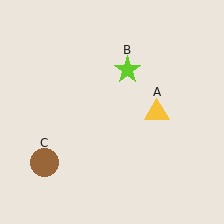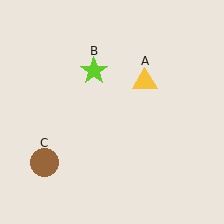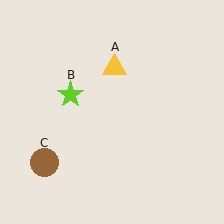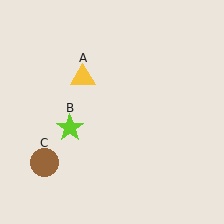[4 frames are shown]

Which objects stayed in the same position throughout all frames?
Brown circle (object C) remained stationary.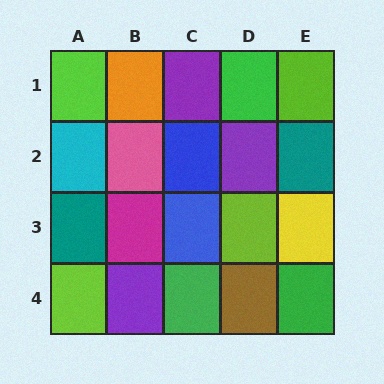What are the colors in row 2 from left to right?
Cyan, pink, blue, purple, teal.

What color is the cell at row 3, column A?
Teal.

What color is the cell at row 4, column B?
Purple.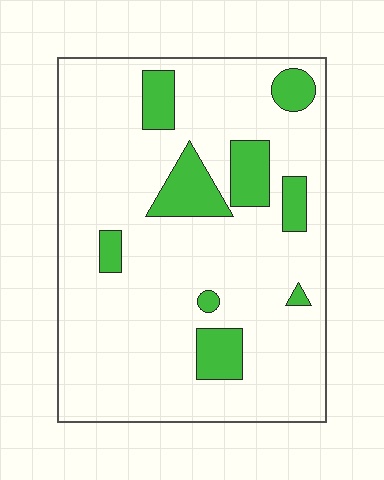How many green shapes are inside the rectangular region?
9.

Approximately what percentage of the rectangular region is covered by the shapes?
Approximately 15%.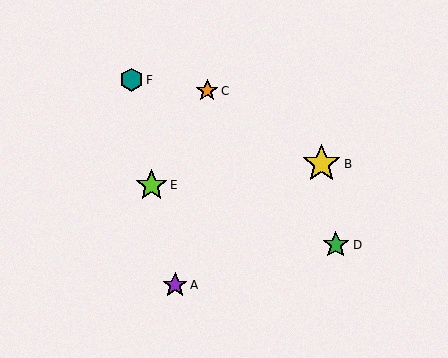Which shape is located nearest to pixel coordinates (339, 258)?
The green star (labeled D) at (336, 245) is nearest to that location.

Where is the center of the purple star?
The center of the purple star is at (175, 285).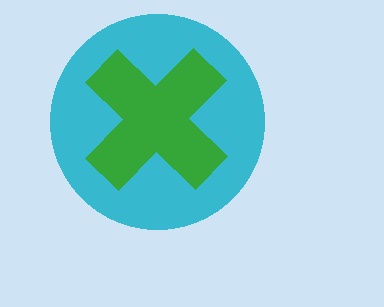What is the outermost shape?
The cyan circle.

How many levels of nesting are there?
2.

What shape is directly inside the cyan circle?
The green cross.